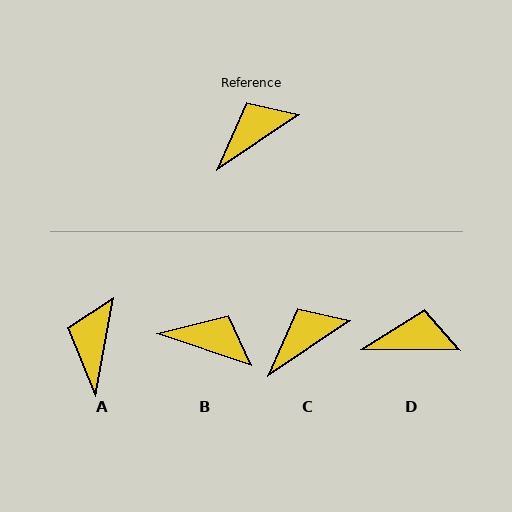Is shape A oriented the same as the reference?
No, it is off by about 46 degrees.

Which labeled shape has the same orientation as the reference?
C.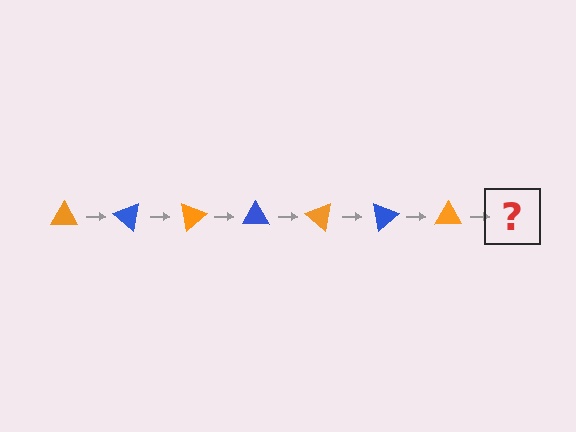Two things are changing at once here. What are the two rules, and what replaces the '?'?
The two rules are that it rotates 40 degrees each step and the color cycles through orange and blue. The '?' should be a blue triangle, rotated 280 degrees from the start.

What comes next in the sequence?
The next element should be a blue triangle, rotated 280 degrees from the start.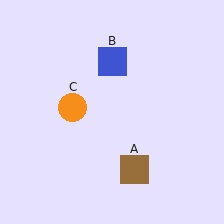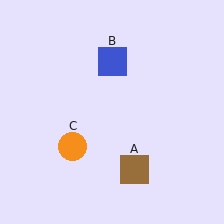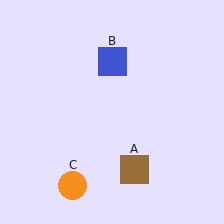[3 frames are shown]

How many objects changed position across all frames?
1 object changed position: orange circle (object C).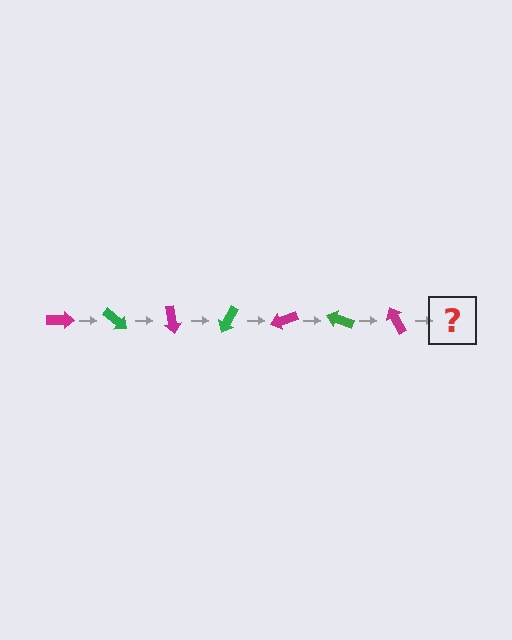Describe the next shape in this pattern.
It should be a green arrow, rotated 280 degrees from the start.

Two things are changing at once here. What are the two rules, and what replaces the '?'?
The two rules are that it rotates 40 degrees each step and the color cycles through magenta and green. The '?' should be a green arrow, rotated 280 degrees from the start.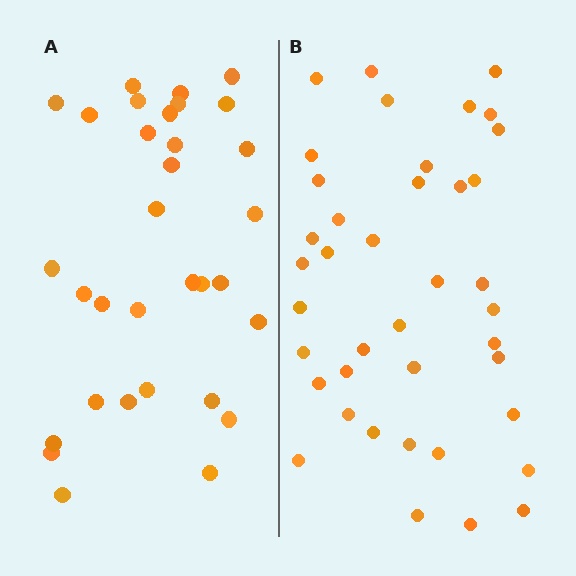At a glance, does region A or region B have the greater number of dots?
Region B (the right region) has more dots.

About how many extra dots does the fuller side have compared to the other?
Region B has roughly 8 or so more dots than region A.